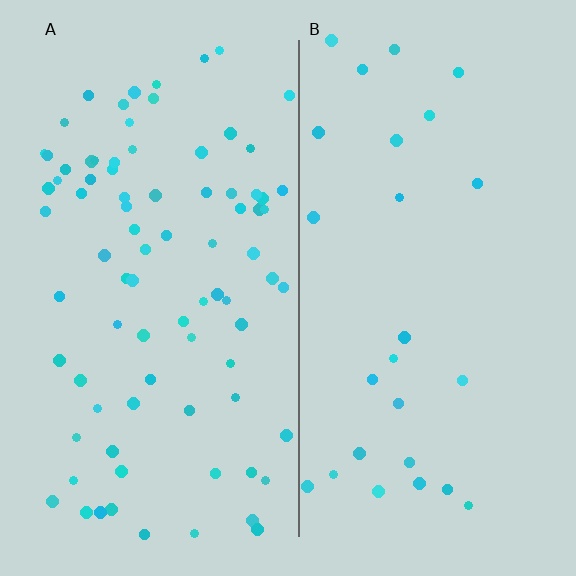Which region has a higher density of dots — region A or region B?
A (the left).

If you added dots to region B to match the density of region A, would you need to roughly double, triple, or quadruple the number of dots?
Approximately triple.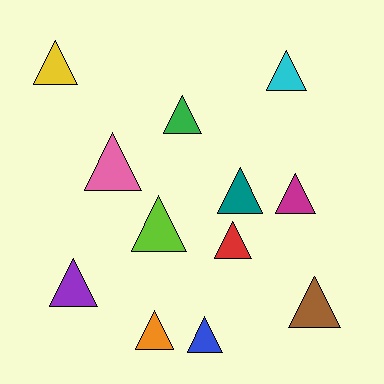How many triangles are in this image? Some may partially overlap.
There are 12 triangles.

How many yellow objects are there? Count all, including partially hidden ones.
There is 1 yellow object.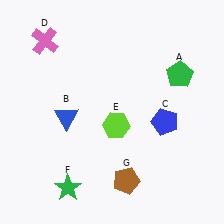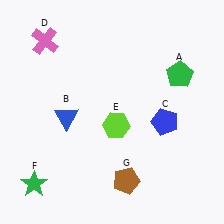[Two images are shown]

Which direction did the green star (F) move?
The green star (F) moved left.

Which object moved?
The green star (F) moved left.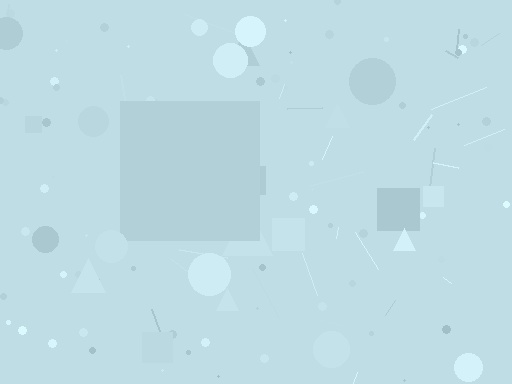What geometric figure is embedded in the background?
A square is embedded in the background.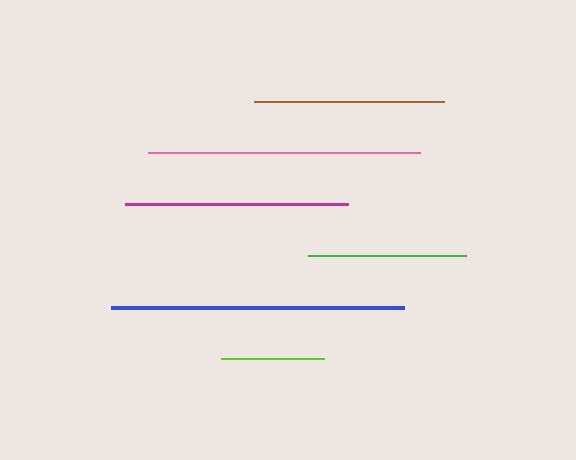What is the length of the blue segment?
The blue segment is approximately 293 pixels long.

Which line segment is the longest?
The blue line is the longest at approximately 293 pixels.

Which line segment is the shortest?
The lime line is the shortest at approximately 103 pixels.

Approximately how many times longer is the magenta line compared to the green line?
The magenta line is approximately 1.4 times the length of the green line.